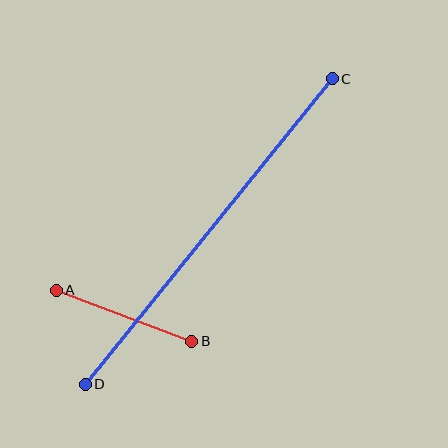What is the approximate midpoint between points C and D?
The midpoint is at approximately (209, 232) pixels.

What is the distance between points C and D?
The distance is approximately 393 pixels.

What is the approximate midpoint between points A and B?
The midpoint is at approximately (124, 316) pixels.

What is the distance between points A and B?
The distance is approximately 145 pixels.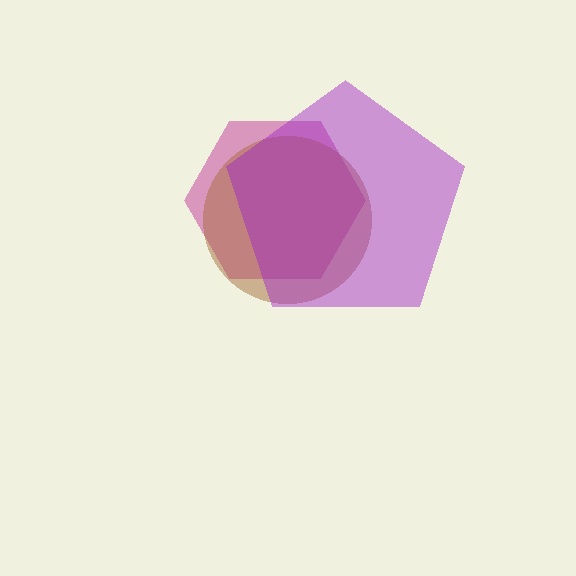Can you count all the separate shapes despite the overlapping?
Yes, there are 3 separate shapes.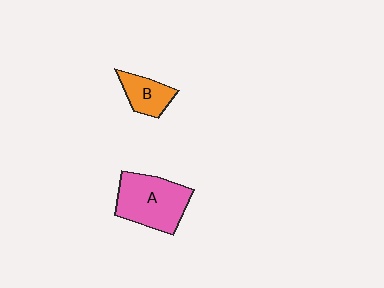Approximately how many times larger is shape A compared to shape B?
Approximately 2.1 times.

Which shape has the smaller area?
Shape B (orange).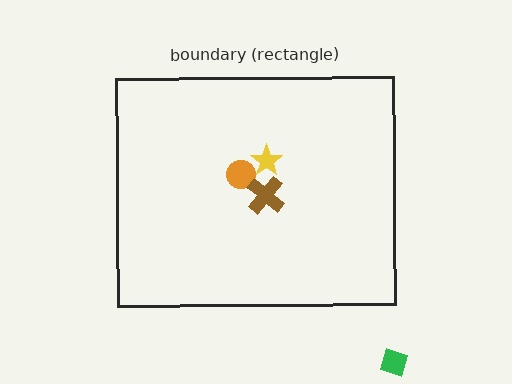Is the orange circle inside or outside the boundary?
Inside.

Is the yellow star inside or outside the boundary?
Inside.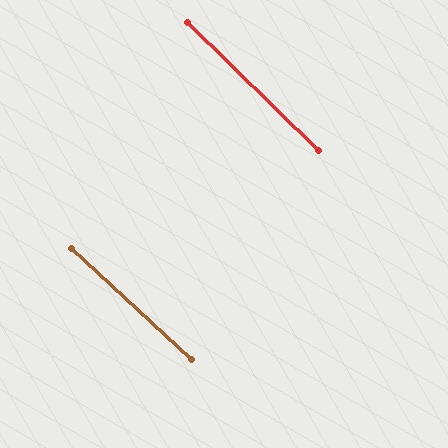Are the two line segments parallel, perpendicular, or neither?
Parallel — their directions differ by only 1.3°.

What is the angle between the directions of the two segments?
Approximately 1 degree.